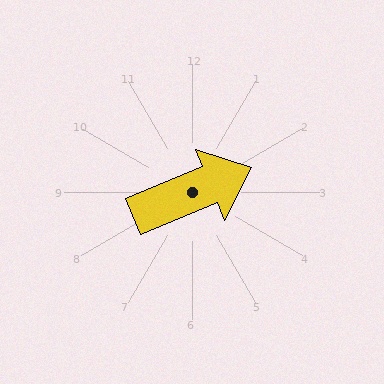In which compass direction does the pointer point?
Northeast.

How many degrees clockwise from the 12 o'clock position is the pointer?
Approximately 67 degrees.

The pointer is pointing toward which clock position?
Roughly 2 o'clock.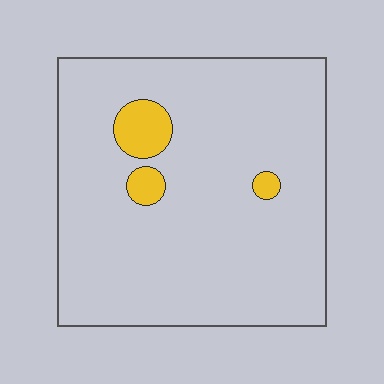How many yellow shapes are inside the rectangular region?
3.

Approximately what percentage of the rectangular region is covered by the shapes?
Approximately 5%.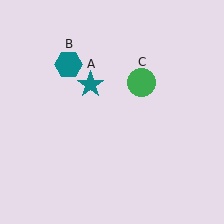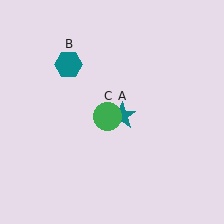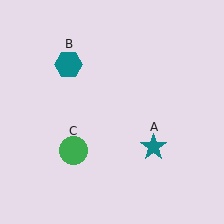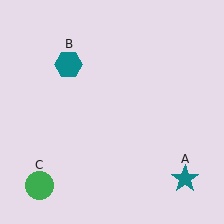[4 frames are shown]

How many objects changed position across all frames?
2 objects changed position: teal star (object A), green circle (object C).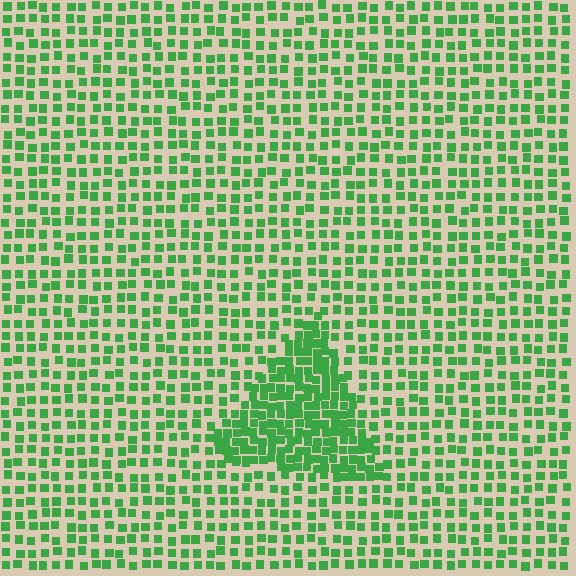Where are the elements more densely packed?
The elements are more densely packed inside the triangle boundary.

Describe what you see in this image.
The image contains small green elements arranged at two different densities. A triangle-shaped region is visible where the elements are more densely packed than the surrounding area.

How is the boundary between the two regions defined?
The boundary is defined by a change in element density (approximately 2.0x ratio). All elements are the same color, size, and shape.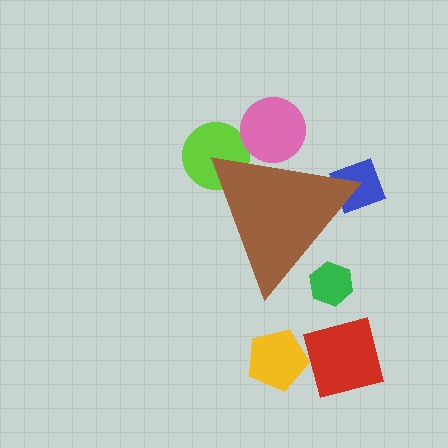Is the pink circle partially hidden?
Yes, the pink circle is partially hidden behind the brown triangle.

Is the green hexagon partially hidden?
Yes, the green hexagon is partially hidden behind the brown triangle.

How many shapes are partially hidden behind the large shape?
4 shapes are partially hidden.